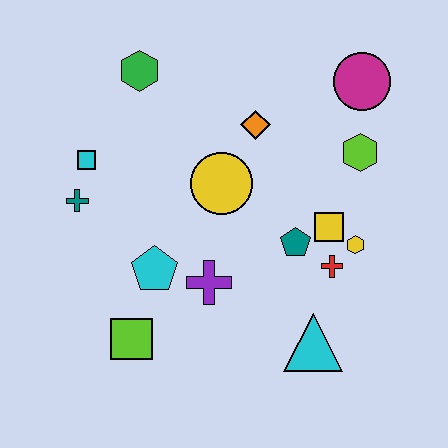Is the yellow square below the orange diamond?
Yes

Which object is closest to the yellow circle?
The orange diamond is closest to the yellow circle.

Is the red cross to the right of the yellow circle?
Yes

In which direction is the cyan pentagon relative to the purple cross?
The cyan pentagon is to the left of the purple cross.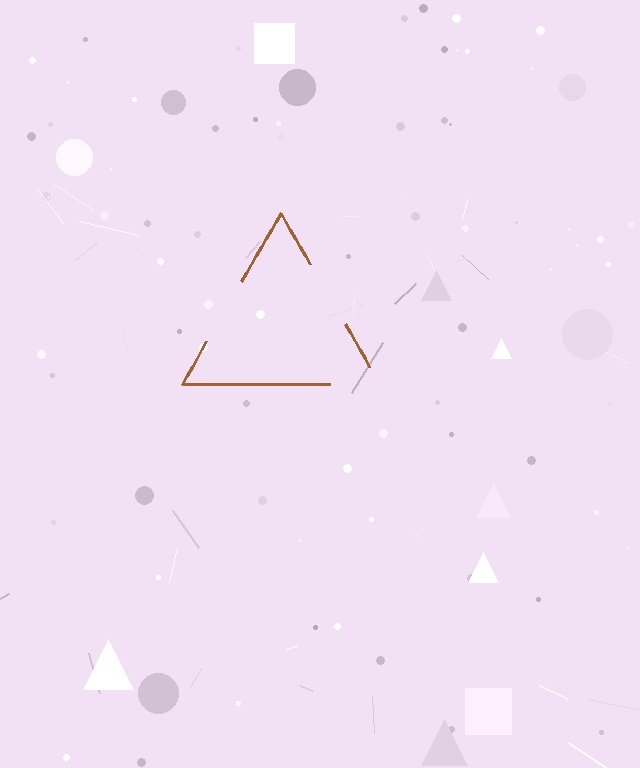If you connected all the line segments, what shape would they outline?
They would outline a triangle.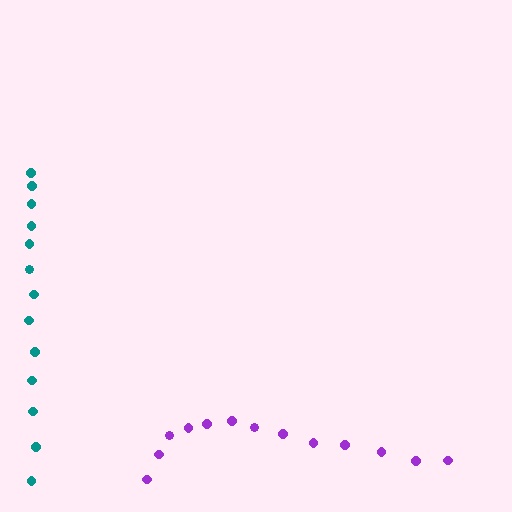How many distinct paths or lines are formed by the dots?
There are 2 distinct paths.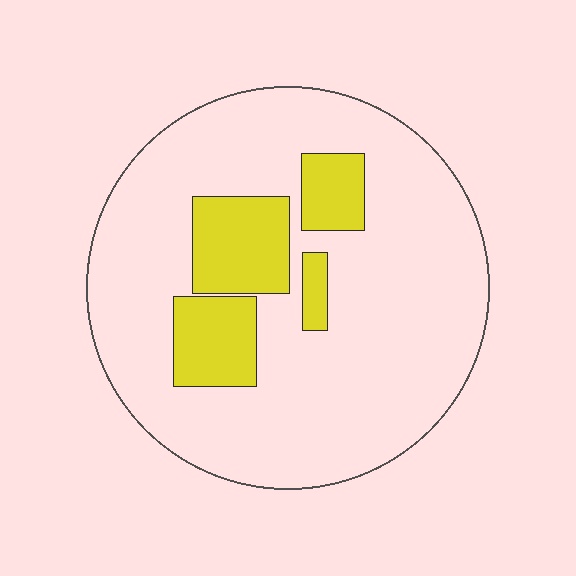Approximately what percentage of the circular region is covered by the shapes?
Approximately 20%.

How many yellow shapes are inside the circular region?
4.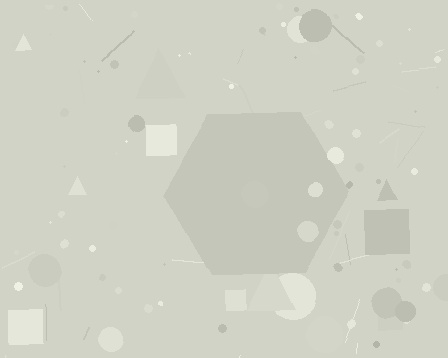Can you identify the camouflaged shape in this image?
The camouflaged shape is a hexagon.